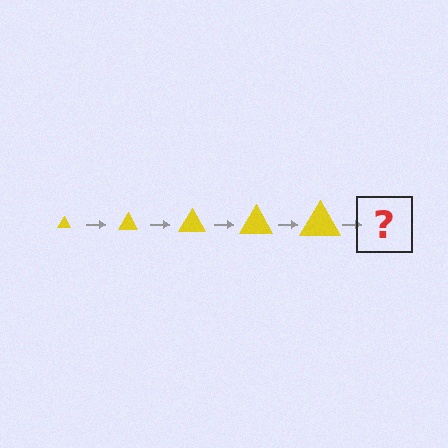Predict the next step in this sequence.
The next step is a yellow triangle, larger than the previous one.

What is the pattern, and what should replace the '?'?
The pattern is that the triangle gets progressively larger each step. The '?' should be a yellow triangle, larger than the previous one.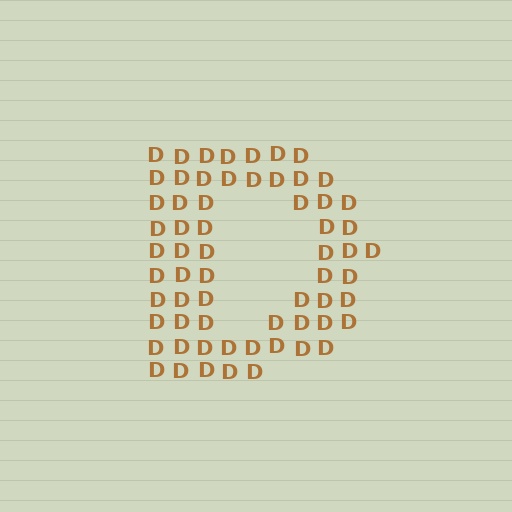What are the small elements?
The small elements are letter D's.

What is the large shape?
The large shape is the letter D.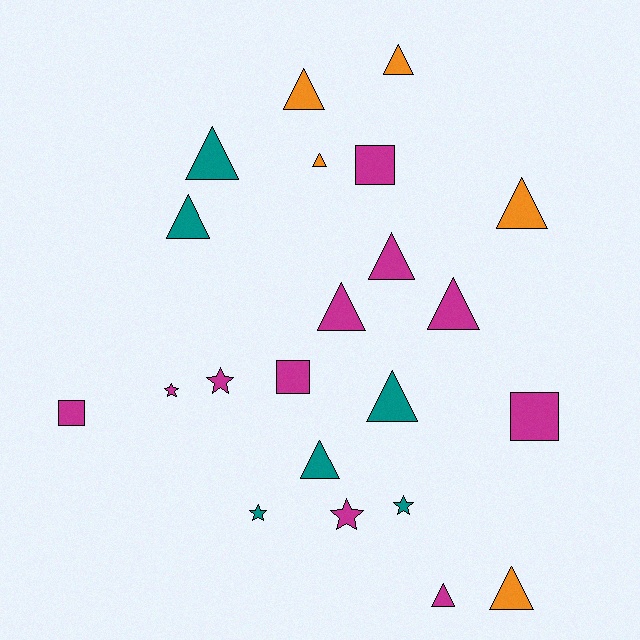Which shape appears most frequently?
Triangle, with 13 objects.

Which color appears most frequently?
Magenta, with 11 objects.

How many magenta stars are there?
There are 3 magenta stars.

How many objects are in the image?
There are 22 objects.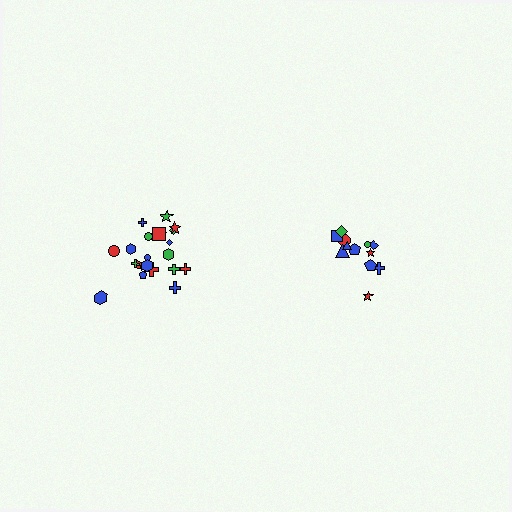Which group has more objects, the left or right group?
The left group.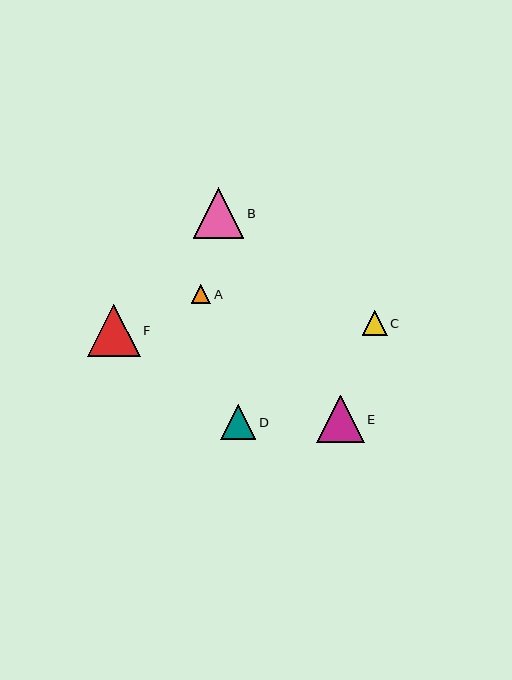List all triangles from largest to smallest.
From largest to smallest: F, B, E, D, C, A.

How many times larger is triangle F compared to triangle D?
Triangle F is approximately 1.5 times the size of triangle D.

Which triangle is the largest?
Triangle F is the largest with a size of approximately 53 pixels.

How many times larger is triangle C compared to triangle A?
Triangle C is approximately 1.3 times the size of triangle A.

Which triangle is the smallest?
Triangle A is the smallest with a size of approximately 19 pixels.